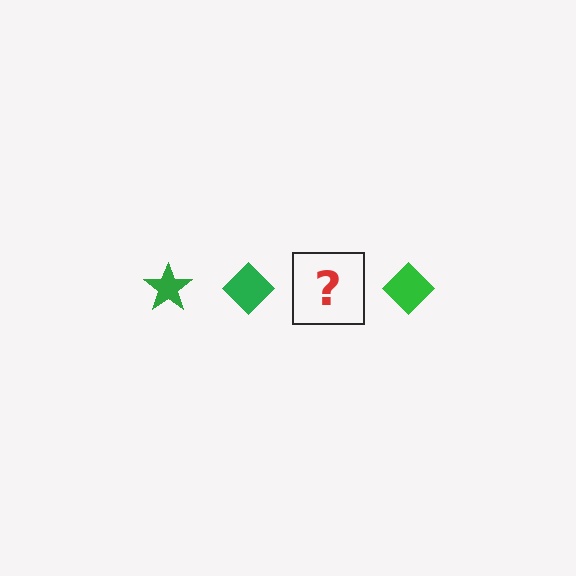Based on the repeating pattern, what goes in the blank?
The blank should be a green star.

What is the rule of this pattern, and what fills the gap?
The rule is that the pattern cycles through star, diamond shapes in green. The gap should be filled with a green star.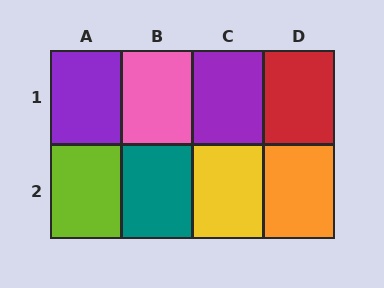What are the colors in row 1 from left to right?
Purple, pink, purple, red.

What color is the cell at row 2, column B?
Teal.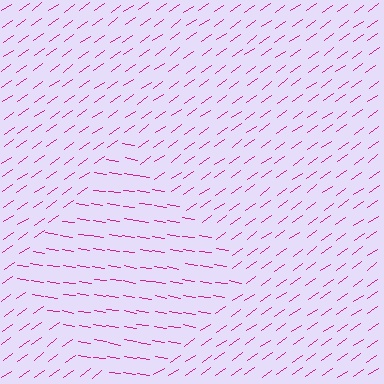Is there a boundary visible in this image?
Yes, there is a texture boundary formed by a change in line orientation.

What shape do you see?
I see a diamond.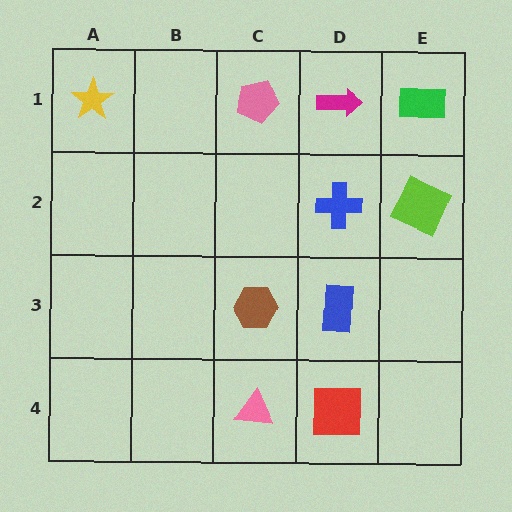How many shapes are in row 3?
2 shapes.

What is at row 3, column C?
A brown hexagon.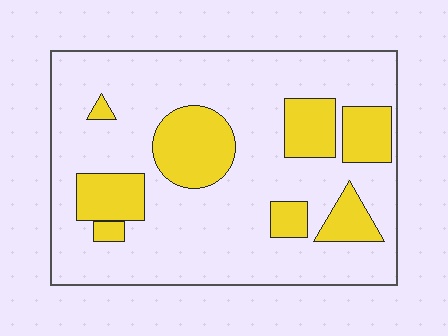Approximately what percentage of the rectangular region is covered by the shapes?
Approximately 25%.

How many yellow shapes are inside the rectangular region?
8.